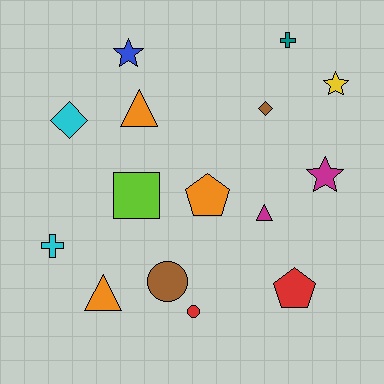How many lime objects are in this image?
There is 1 lime object.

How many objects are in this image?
There are 15 objects.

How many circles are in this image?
There are 2 circles.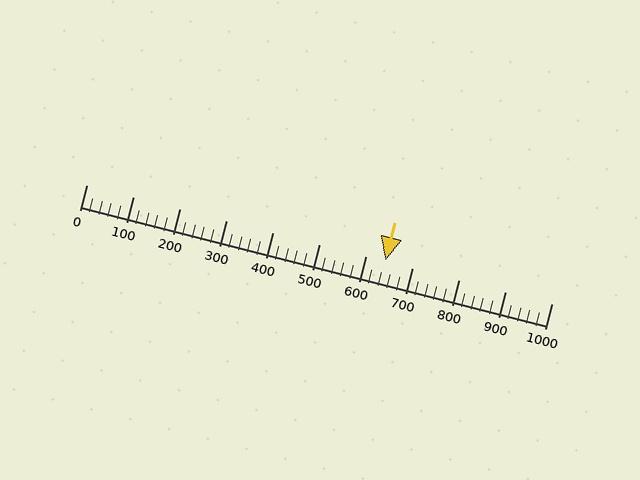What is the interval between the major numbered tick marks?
The major tick marks are spaced 100 units apart.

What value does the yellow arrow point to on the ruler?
The yellow arrow points to approximately 642.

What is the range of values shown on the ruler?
The ruler shows values from 0 to 1000.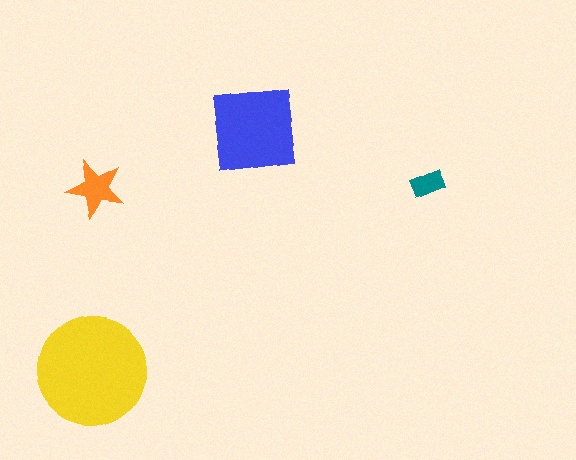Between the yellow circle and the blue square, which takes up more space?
The yellow circle.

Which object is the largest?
The yellow circle.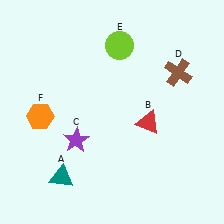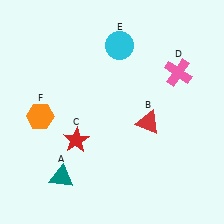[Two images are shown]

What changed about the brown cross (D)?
In Image 1, D is brown. In Image 2, it changed to pink.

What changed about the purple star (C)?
In Image 1, C is purple. In Image 2, it changed to red.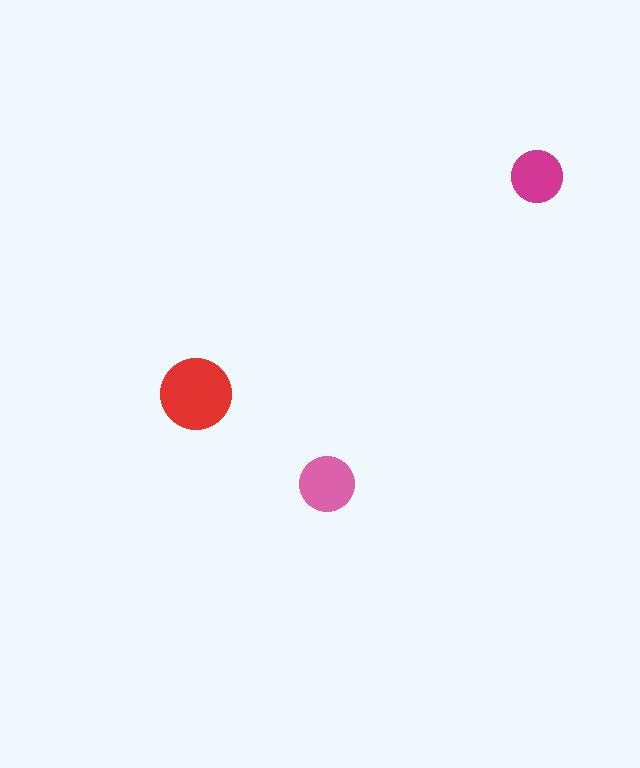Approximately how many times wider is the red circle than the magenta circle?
About 1.5 times wider.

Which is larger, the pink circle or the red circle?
The red one.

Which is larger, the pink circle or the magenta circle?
The pink one.